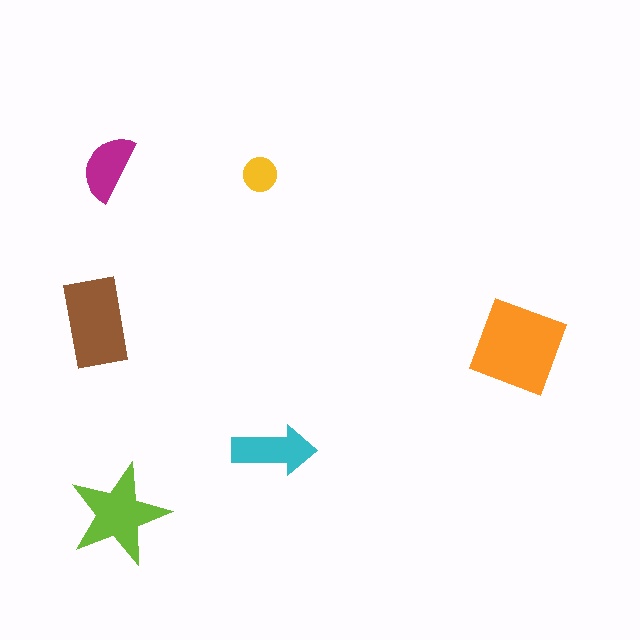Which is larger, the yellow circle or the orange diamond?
The orange diamond.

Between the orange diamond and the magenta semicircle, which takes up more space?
The orange diamond.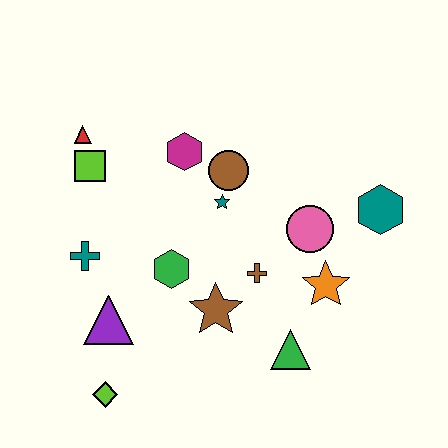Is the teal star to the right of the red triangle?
Yes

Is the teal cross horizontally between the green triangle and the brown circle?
No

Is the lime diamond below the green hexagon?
Yes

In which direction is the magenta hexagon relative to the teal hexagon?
The magenta hexagon is to the left of the teal hexagon.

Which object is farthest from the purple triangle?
The teal hexagon is farthest from the purple triangle.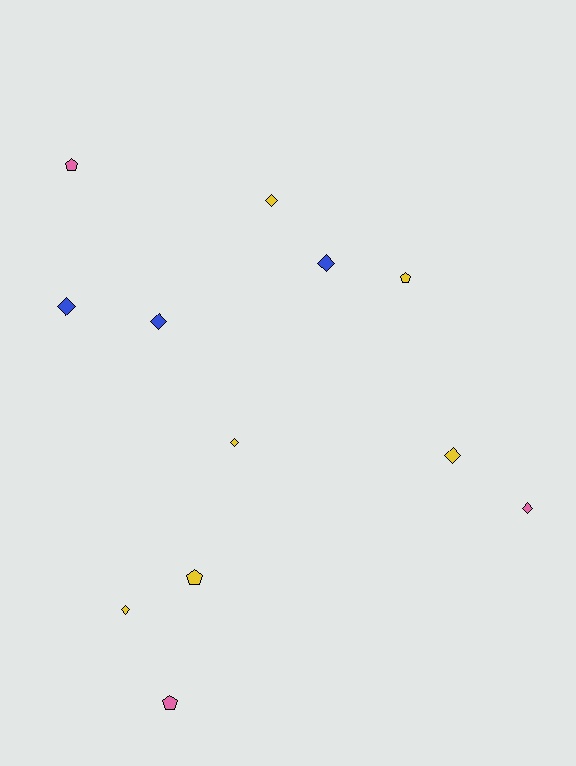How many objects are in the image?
There are 12 objects.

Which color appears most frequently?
Yellow, with 6 objects.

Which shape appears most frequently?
Diamond, with 8 objects.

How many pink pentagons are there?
There are 2 pink pentagons.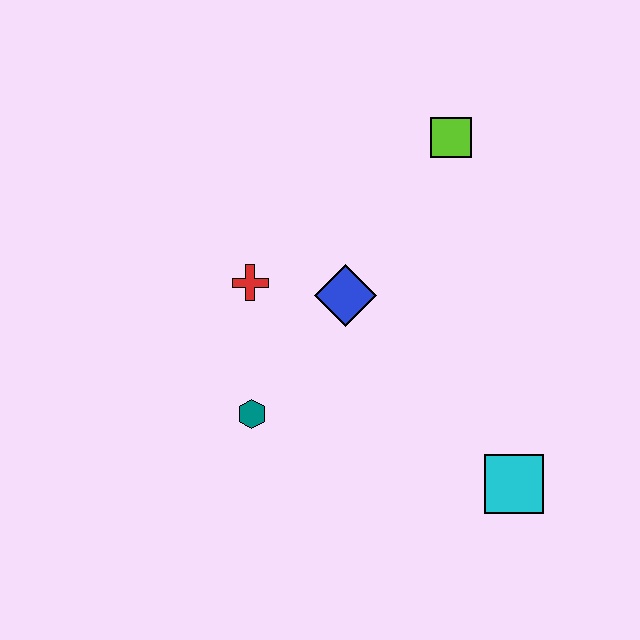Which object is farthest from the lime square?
The cyan square is farthest from the lime square.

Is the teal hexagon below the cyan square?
No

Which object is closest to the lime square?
The blue diamond is closest to the lime square.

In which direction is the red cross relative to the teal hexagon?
The red cross is above the teal hexagon.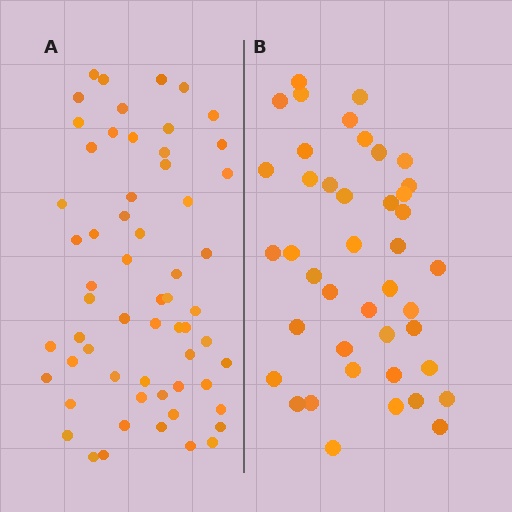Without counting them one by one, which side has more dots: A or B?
Region A (the left region) has more dots.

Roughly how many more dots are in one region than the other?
Region A has approximately 20 more dots than region B.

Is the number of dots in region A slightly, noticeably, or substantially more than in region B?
Region A has noticeably more, but not dramatically so. The ratio is roughly 1.4 to 1.